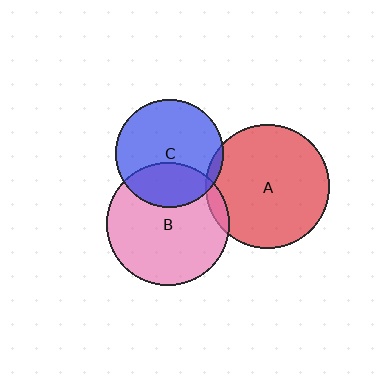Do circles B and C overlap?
Yes.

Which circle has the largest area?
Circle A (red).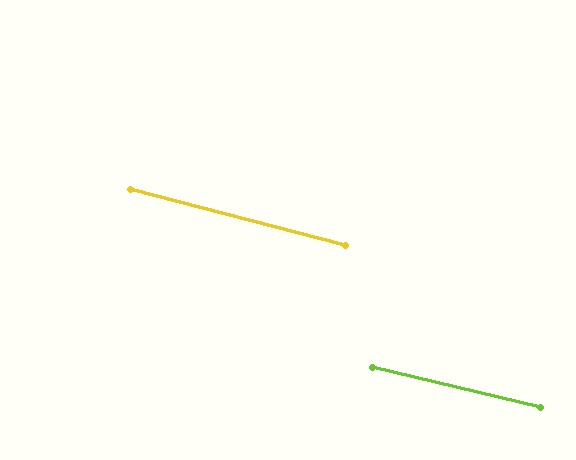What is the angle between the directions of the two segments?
Approximately 1 degree.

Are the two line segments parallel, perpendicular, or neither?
Parallel — their directions differ by only 1.0°.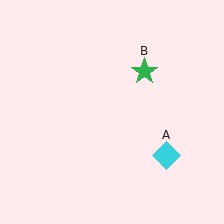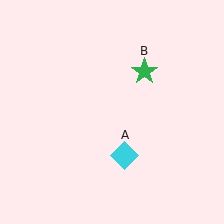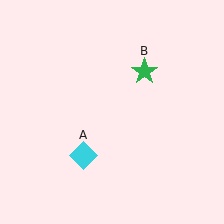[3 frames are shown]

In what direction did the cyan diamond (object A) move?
The cyan diamond (object A) moved left.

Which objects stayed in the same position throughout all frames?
Green star (object B) remained stationary.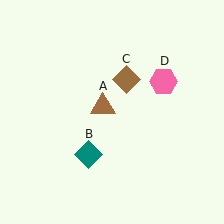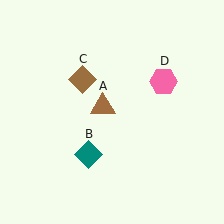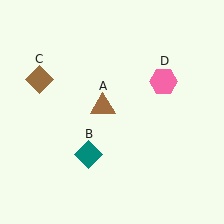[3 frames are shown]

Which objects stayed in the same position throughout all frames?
Brown triangle (object A) and teal diamond (object B) and pink hexagon (object D) remained stationary.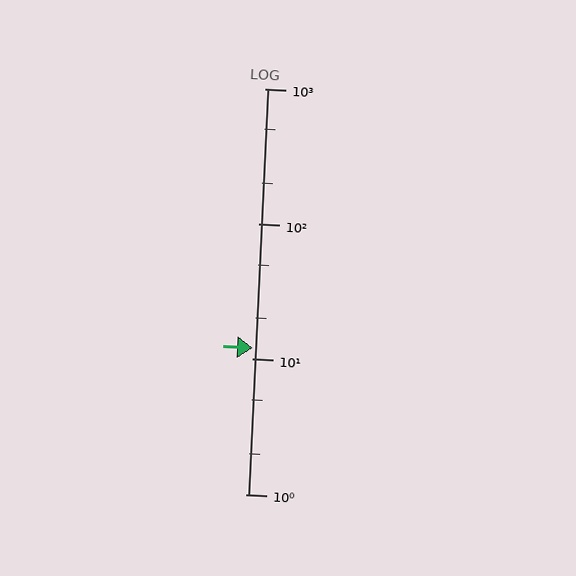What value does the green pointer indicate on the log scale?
The pointer indicates approximately 12.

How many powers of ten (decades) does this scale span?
The scale spans 3 decades, from 1 to 1000.